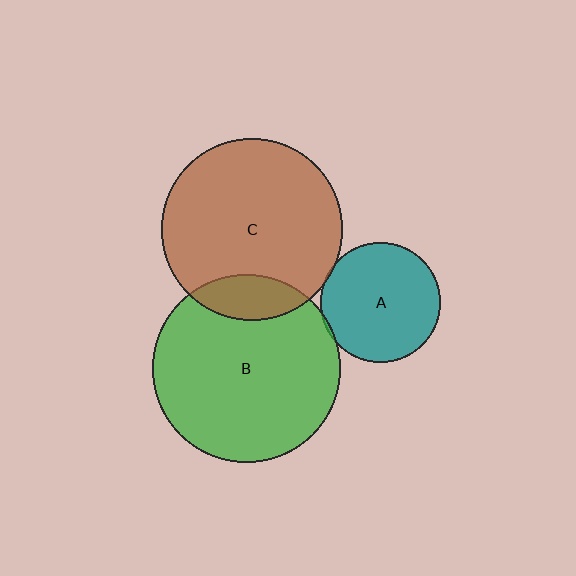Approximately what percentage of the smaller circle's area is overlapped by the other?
Approximately 5%.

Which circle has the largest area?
Circle B (green).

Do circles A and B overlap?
Yes.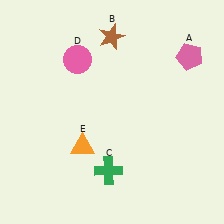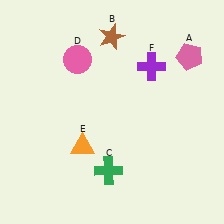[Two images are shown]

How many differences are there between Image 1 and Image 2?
There is 1 difference between the two images.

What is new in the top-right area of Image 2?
A purple cross (F) was added in the top-right area of Image 2.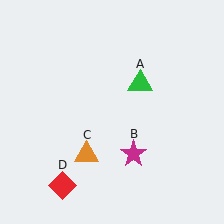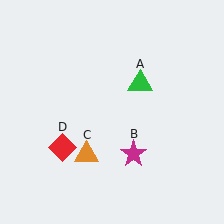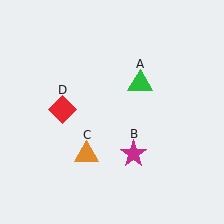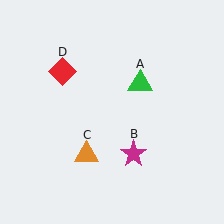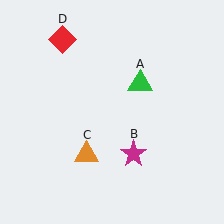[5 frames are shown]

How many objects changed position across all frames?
1 object changed position: red diamond (object D).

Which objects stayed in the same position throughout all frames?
Green triangle (object A) and magenta star (object B) and orange triangle (object C) remained stationary.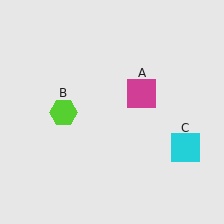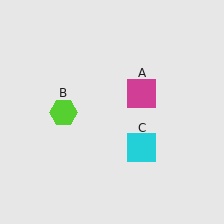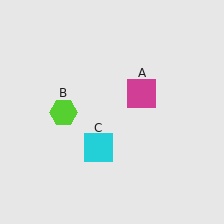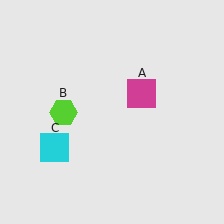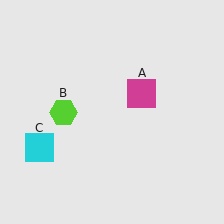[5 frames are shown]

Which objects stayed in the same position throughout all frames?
Magenta square (object A) and lime hexagon (object B) remained stationary.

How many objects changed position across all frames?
1 object changed position: cyan square (object C).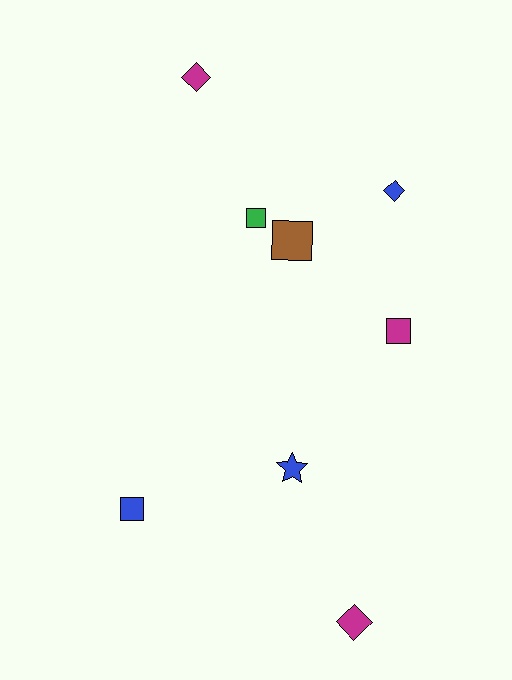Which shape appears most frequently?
Square, with 4 objects.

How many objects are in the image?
There are 8 objects.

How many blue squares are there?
There is 1 blue square.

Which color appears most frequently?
Magenta, with 3 objects.